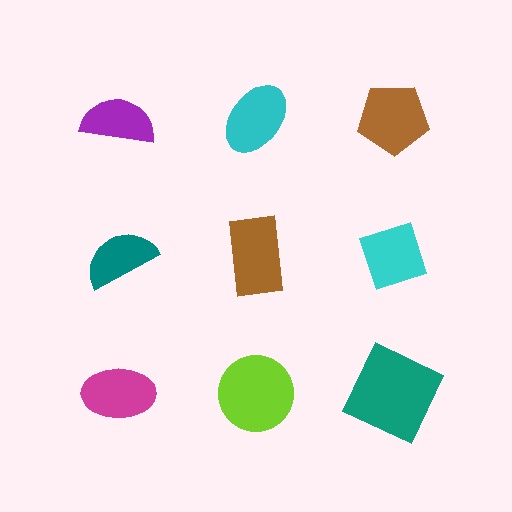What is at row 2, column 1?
A teal semicircle.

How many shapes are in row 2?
3 shapes.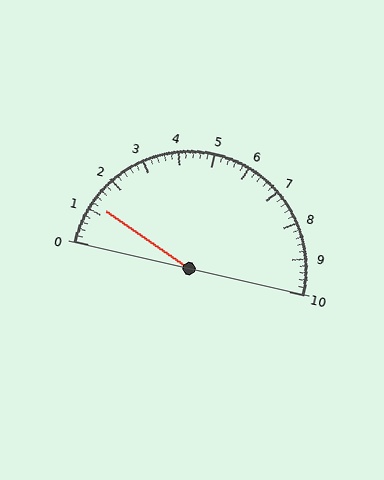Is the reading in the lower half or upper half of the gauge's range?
The reading is in the lower half of the range (0 to 10).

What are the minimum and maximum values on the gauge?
The gauge ranges from 0 to 10.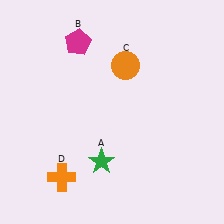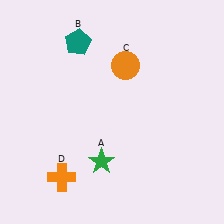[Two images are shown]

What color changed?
The pentagon (B) changed from magenta in Image 1 to teal in Image 2.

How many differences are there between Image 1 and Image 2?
There is 1 difference between the two images.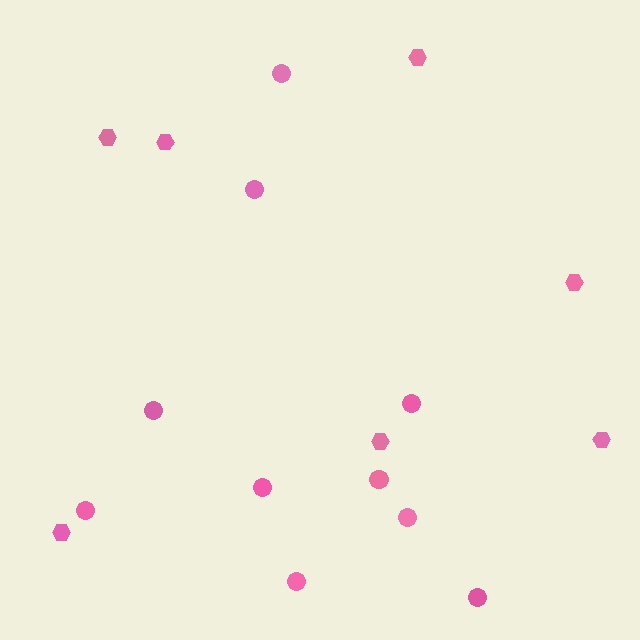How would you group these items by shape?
There are 2 groups: one group of hexagons (7) and one group of circles (10).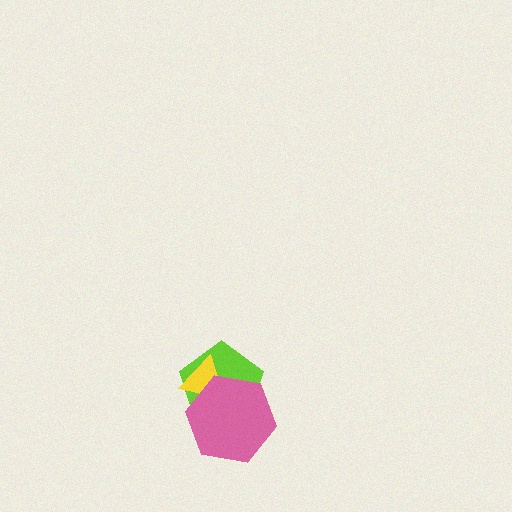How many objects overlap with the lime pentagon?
2 objects overlap with the lime pentagon.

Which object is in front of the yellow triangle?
The pink hexagon is in front of the yellow triangle.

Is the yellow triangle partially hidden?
Yes, it is partially covered by another shape.